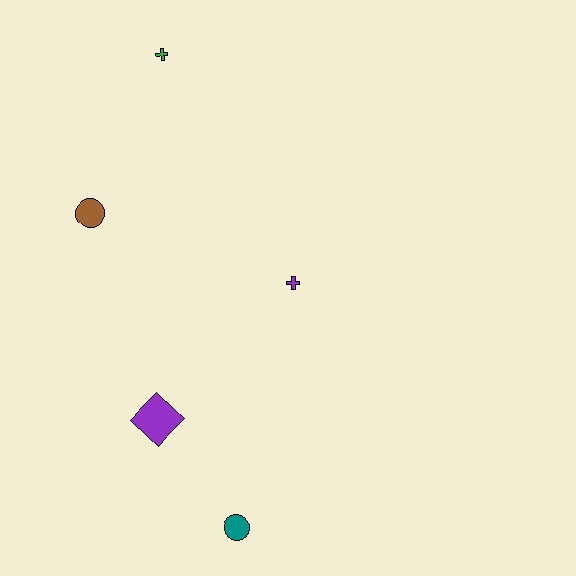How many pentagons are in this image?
There are no pentagons.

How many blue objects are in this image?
There are no blue objects.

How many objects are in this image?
There are 5 objects.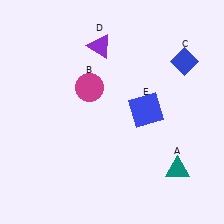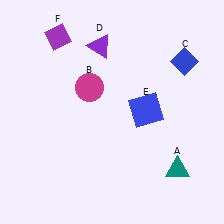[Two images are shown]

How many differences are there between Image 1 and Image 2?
There is 1 difference between the two images.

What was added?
A purple diamond (F) was added in Image 2.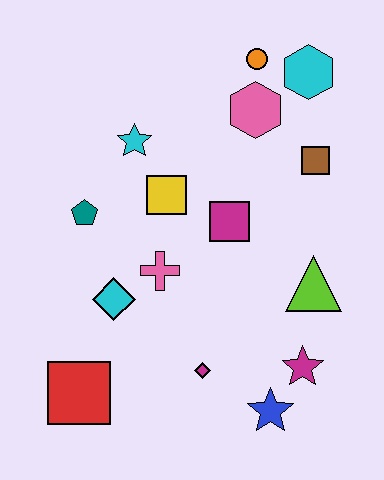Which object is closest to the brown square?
The pink hexagon is closest to the brown square.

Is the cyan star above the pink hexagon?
No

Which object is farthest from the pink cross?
The cyan hexagon is farthest from the pink cross.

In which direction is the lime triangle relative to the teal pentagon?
The lime triangle is to the right of the teal pentagon.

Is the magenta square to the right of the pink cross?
Yes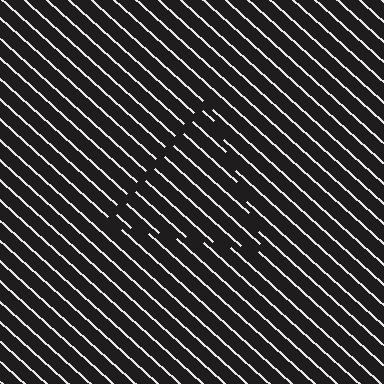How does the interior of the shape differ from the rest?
The interior of the shape contains the same grating, shifted by half a period — the contour is defined by the phase discontinuity where line-ends from the inner and outer gratings abut.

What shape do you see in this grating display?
An illusory triangle. The interior of the shape contains the same grating, shifted by half a period — the contour is defined by the phase discontinuity where line-ends from the inner and outer gratings abut.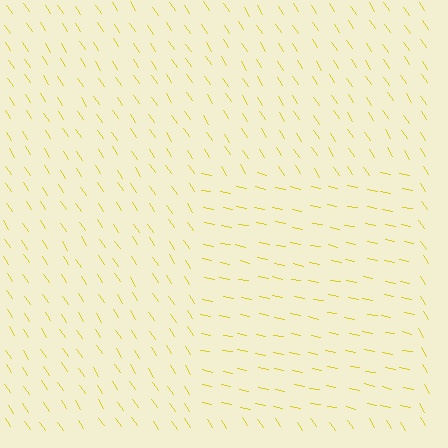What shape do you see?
I see a rectangle.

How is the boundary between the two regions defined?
The boundary is defined purely by a change in line orientation (approximately 45 degrees difference). All lines are the same color and thickness.